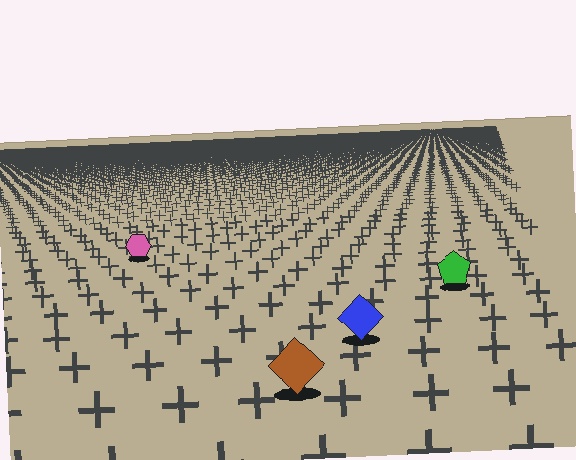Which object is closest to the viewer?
The brown diamond is closest. The texture marks near it are larger and more spread out.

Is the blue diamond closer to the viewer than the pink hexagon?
Yes. The blue diamond is closer — you can tell from the texture gradient: the ground texture is coarser near it.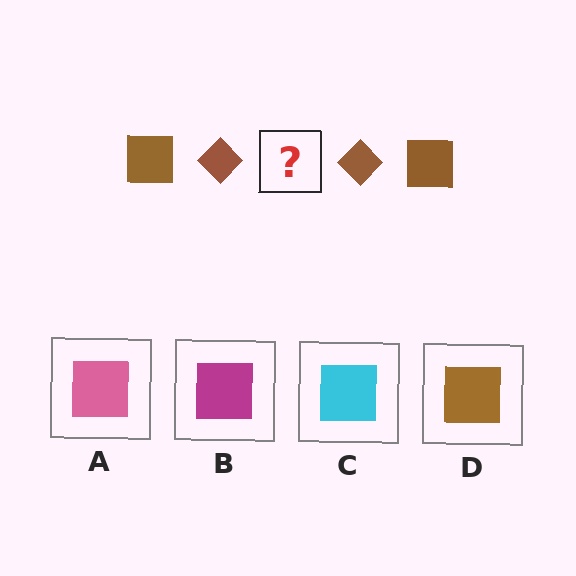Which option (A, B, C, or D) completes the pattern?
D.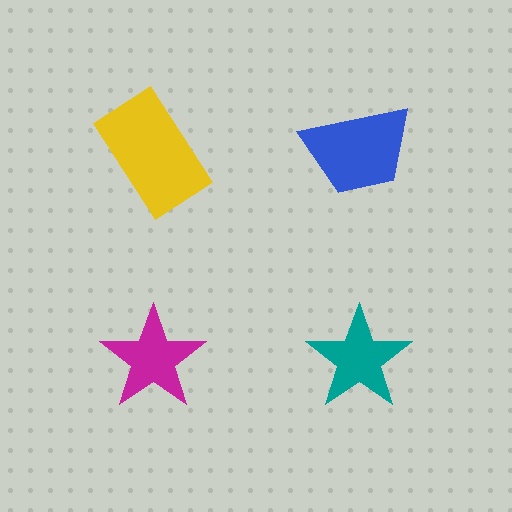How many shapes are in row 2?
2 shapes.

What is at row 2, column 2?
A teal star.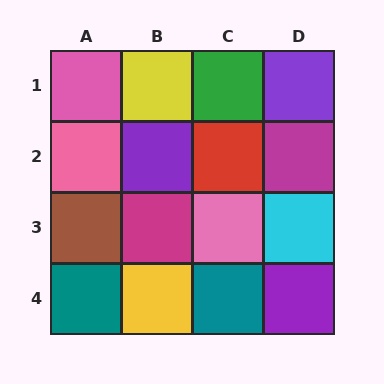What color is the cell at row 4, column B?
Yellow.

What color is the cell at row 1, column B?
Yellow.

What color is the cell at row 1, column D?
Purple.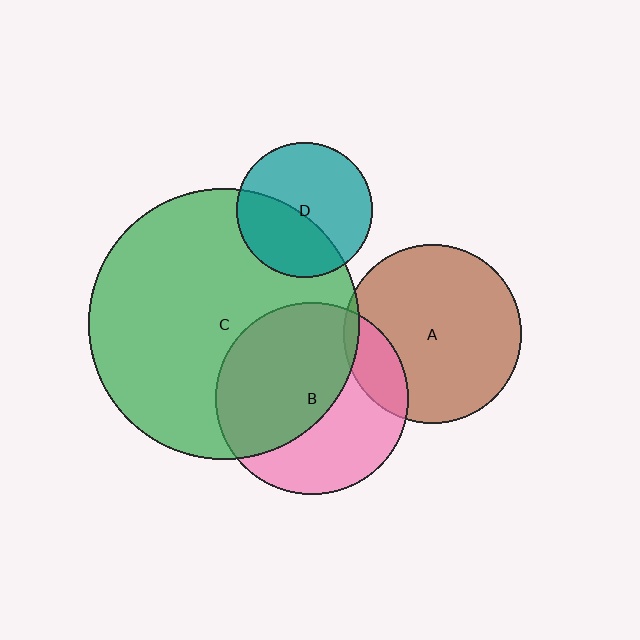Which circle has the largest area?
Circle C (green).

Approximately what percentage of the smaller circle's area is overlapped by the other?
Approximately 15%.